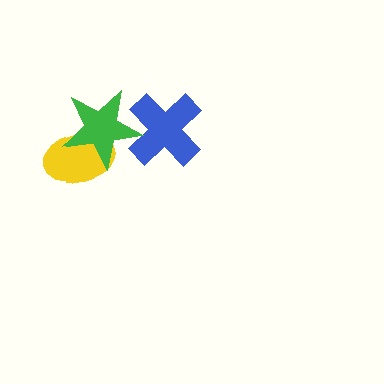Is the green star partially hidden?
No, no other shape covers it.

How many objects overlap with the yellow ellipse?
1 object overlaps with the yellow ellipse.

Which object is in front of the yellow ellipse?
The green star is in front of the yellow ellipse.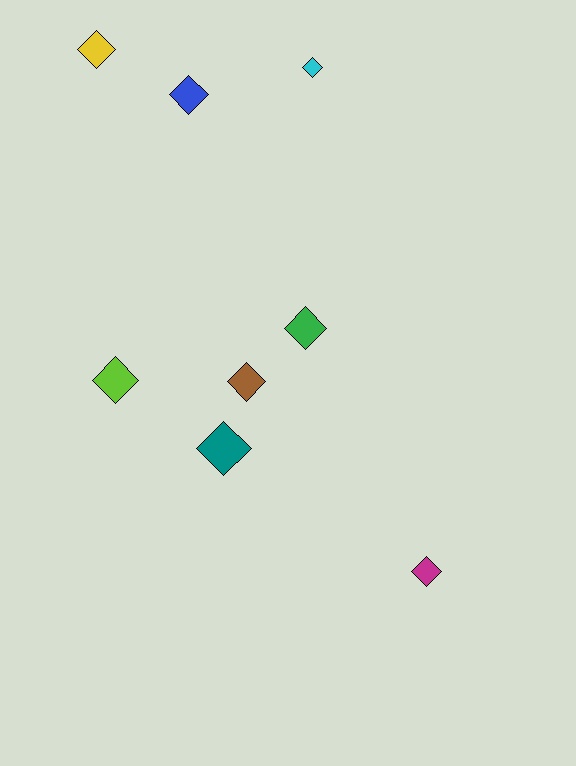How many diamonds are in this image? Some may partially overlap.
There are 8 diamonds.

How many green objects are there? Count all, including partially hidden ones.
There is 1 green object.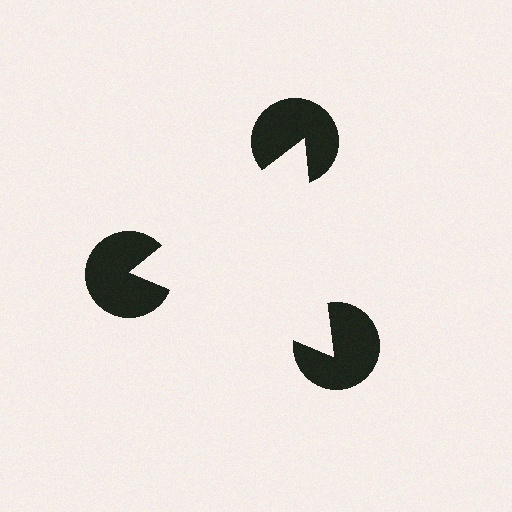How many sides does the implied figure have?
3 sides.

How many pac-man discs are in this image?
There are 3 — one at each vertex of the illusory triangle.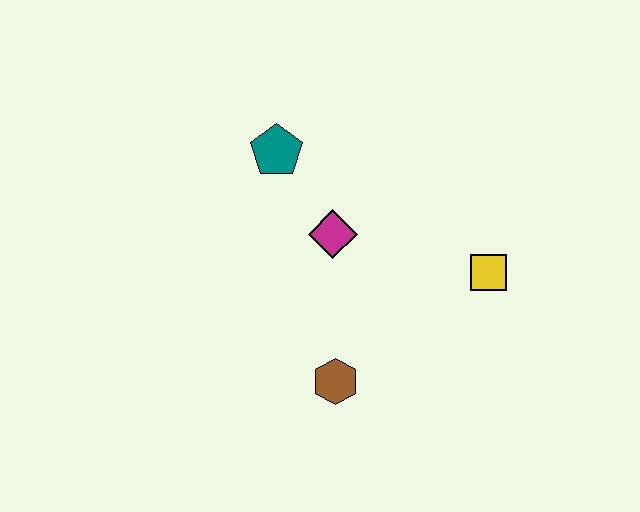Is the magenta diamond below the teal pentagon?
Yes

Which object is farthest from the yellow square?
The teal pentagon is farthest from the yellow square.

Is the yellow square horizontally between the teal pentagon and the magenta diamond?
No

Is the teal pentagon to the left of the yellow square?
Yes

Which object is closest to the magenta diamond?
The teal pentagon is closest to the magenta diamond.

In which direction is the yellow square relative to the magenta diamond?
The yellow square is to the right of the magenta diamond.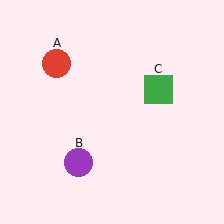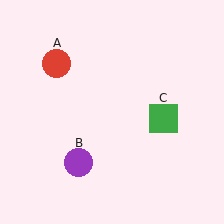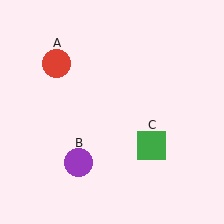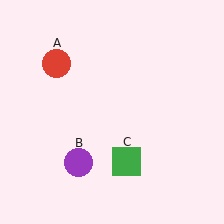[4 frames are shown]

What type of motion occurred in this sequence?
The green square (object C) rotated clockwise around the center of the scene.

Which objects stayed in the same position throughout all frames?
Red circle (object A) and purple circle (object B) remained stationary.